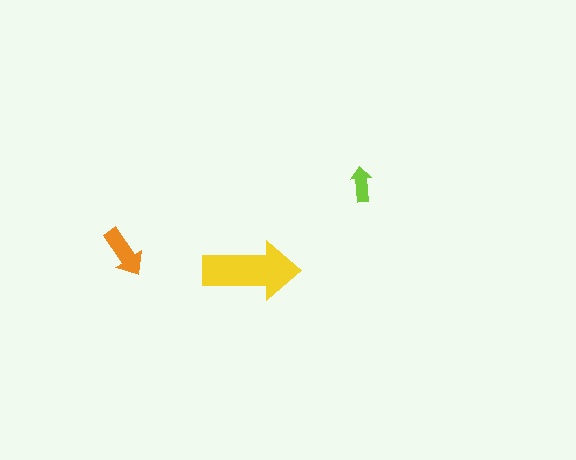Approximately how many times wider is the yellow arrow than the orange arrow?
About 2 times wider.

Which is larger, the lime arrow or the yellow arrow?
The yellow one.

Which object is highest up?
The lime arrow is topmost.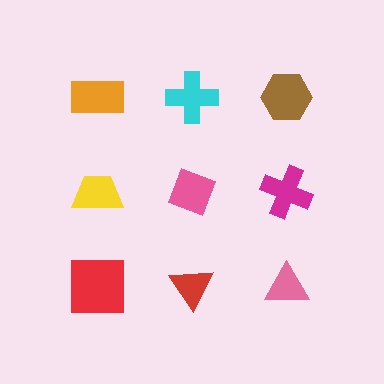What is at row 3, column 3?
A pink triangle.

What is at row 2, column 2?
A pink diamond.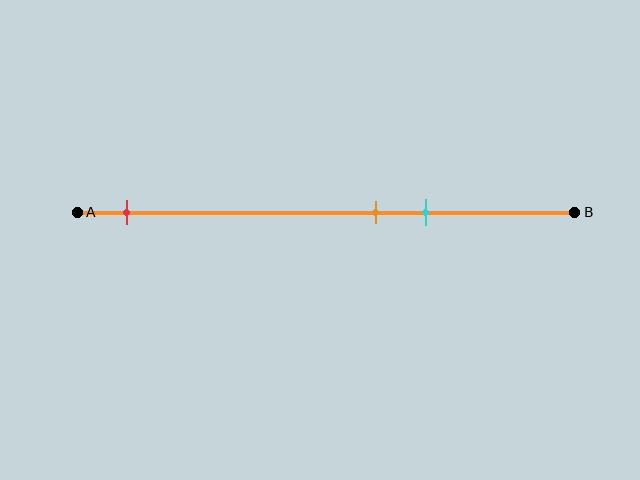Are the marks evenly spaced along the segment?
No, the marks are not evenly spaced.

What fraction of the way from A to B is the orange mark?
The orange mark is approximately 60% (0.6) of the way from A to B.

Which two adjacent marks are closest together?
The orange and cyan marks are the closest adjacent pair.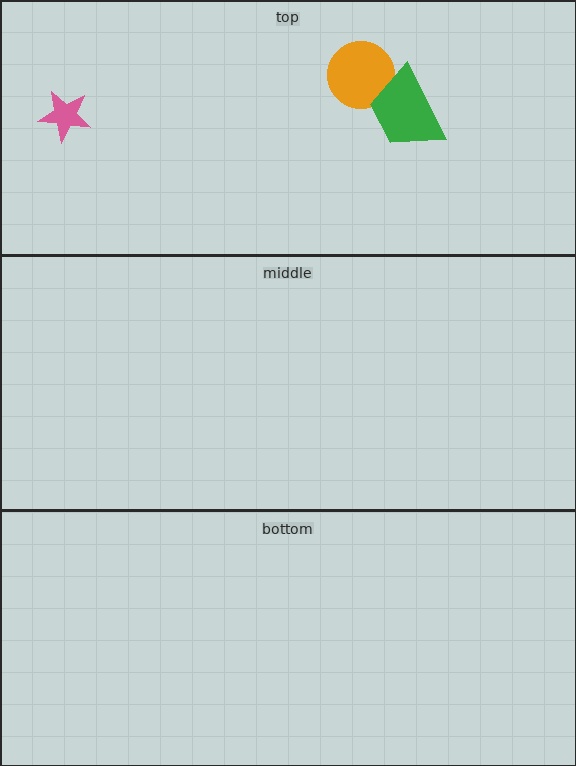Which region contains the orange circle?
The top region.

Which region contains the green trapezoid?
The top region.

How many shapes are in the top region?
3.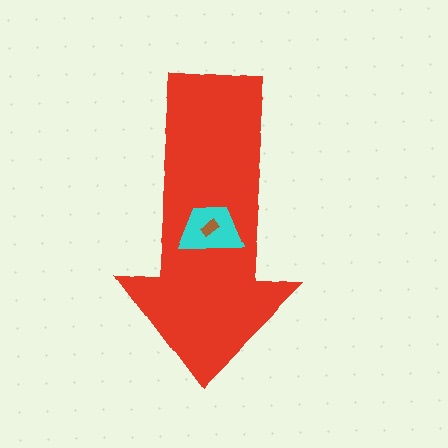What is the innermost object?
The brown rectangle.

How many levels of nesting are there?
3.